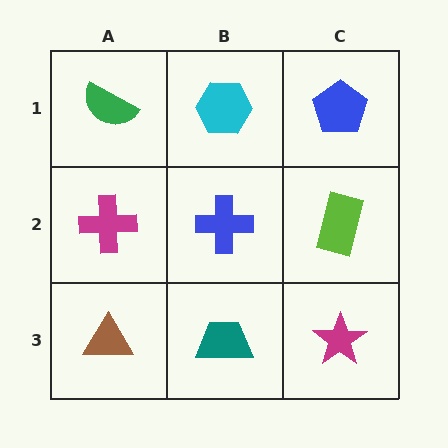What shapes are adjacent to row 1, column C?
A lime rectangle (row 2, column C), a cyan hexagon (row 1, column B).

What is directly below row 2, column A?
A brown triangle.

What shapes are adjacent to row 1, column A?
A magenta cross (row 2, column A), a cyan hexagon (row 1, column B).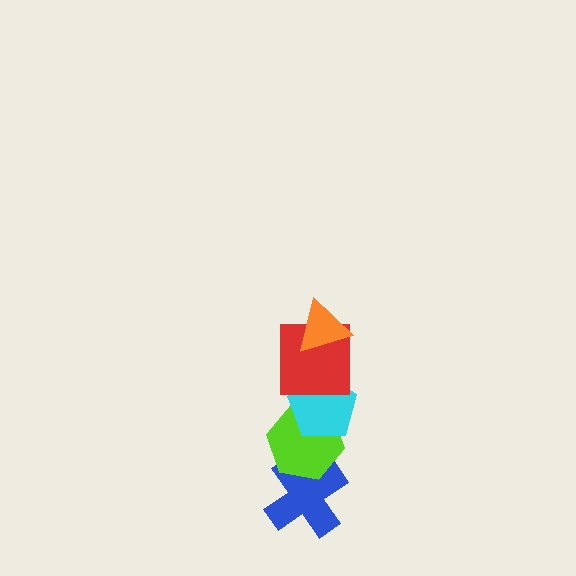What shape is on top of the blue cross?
The lime hexagon is on top of the blue cross.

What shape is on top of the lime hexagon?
The cyan pentagon is on top of the lime hexagon.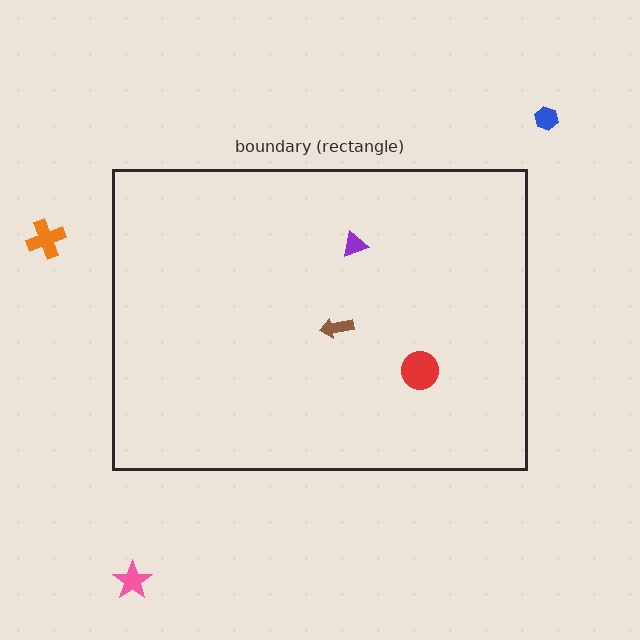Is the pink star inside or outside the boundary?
Outside.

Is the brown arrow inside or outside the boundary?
Inside.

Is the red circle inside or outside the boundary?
Inside.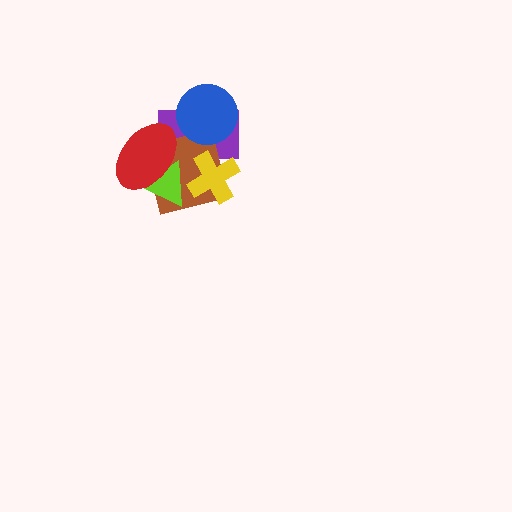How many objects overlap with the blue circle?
1 object overlaps with the blue circle.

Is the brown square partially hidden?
Yes, it is partially covered by another shape.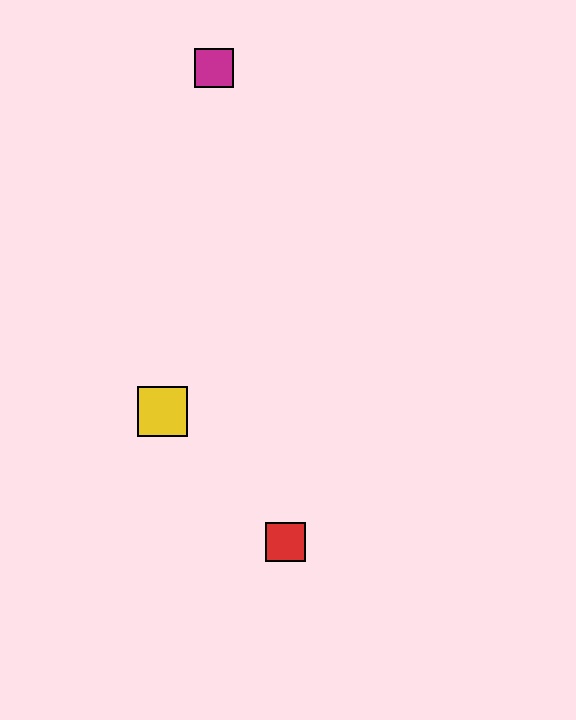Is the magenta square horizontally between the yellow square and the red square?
Yes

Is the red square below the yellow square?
Yes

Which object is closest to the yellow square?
The red square is closest to the yellow square.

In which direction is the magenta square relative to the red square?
The magenta square is above the red square.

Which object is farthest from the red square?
The magenta square is farthest from the red square.